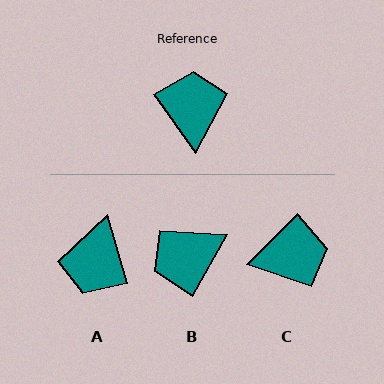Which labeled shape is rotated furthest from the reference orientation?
A, about 161 degrees away.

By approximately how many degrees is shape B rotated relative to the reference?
Approximately 116 degrees counter-clockwise.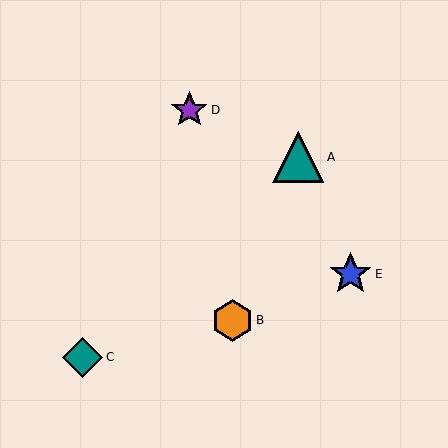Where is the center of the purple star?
The center of the purple star is at (189, 110).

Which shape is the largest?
The teal triangle (labeled A) is the largest.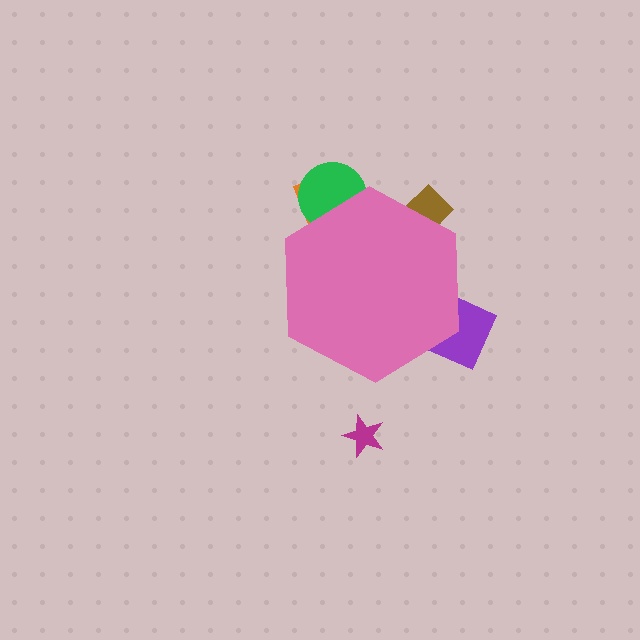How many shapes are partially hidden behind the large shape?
4 shapes are partially hidden.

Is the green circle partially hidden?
Yes, the green circle is partially hidden behind the pink hexagon.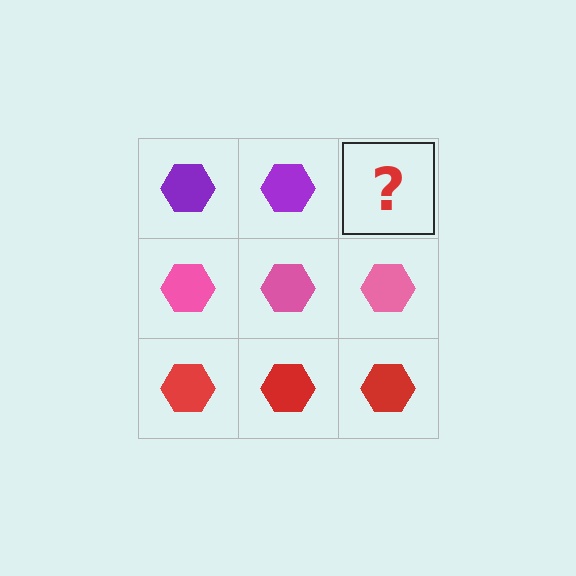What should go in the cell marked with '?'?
The missing cell should contain a purple hexagon.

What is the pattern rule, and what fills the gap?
The rule is that each row has a consistent color. The gap should be filled with a purple hexagon.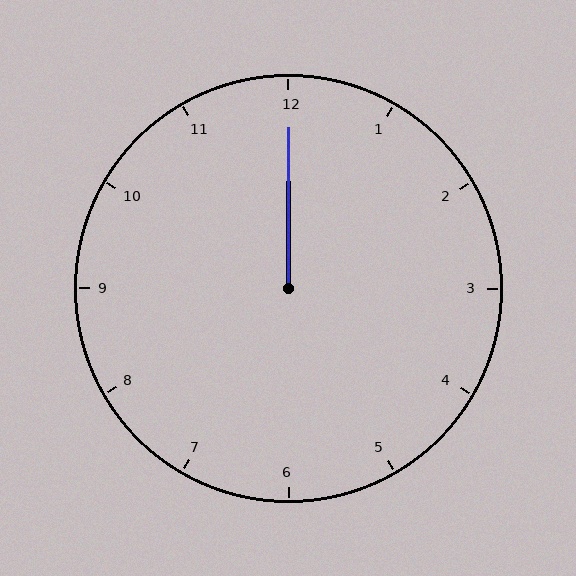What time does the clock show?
12:00.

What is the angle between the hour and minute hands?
Approximately 0 degrees.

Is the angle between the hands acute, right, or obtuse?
It is acute.